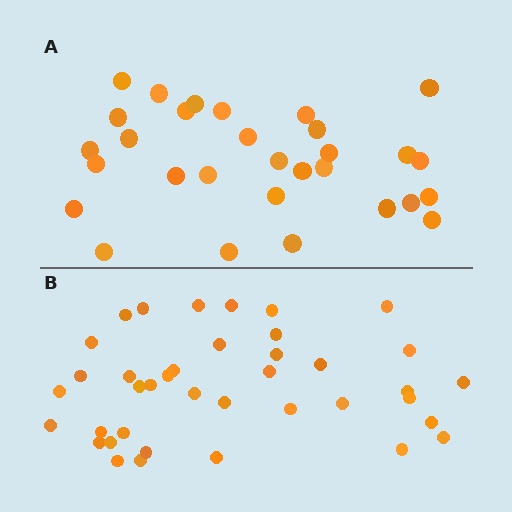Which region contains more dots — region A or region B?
Region B (the bottom region) has more dots.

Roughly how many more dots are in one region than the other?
Region B has roughly 8 or so more dots than region A.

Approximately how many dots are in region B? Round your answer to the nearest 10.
About 40 dots. (The exact count is 39, which rounds to 40.)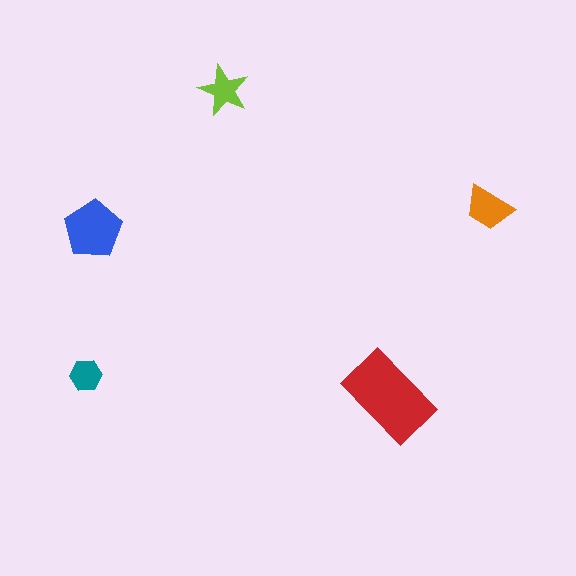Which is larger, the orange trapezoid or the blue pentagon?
The blue pentagon.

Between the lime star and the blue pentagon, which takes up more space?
The blue pentagon.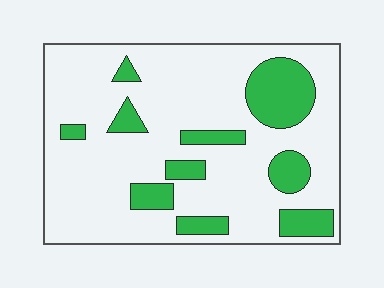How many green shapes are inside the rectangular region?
10.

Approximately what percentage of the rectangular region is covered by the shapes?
Approximately 20%.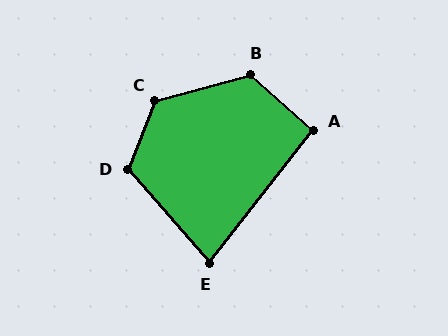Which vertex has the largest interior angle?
C, at approximately 127 degrees.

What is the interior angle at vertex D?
Approximately 117 degrees (obtuse).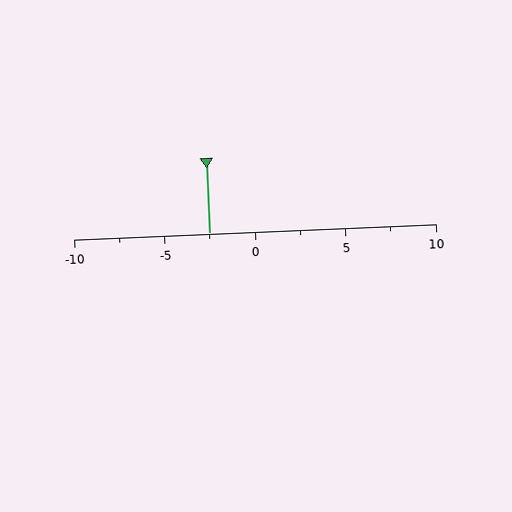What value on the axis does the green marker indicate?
The marker indicates approximately -2.5.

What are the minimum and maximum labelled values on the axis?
The axis runs from -10 to 10.